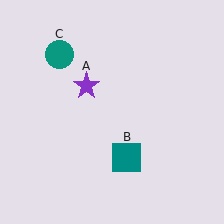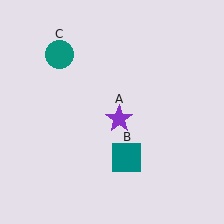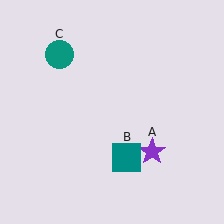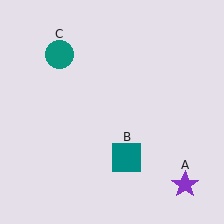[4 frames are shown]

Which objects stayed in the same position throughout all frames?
Teal square (object B) and teal circle (object C) remained stationary.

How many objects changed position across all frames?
1 object changed position: purple star (object A).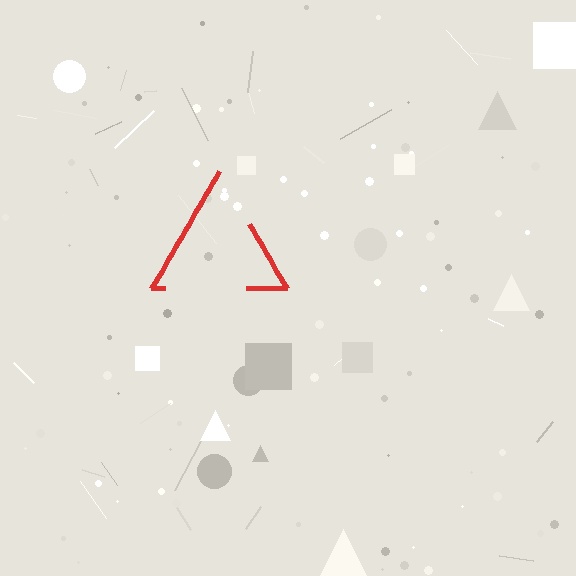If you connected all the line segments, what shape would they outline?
They would outline a triangle.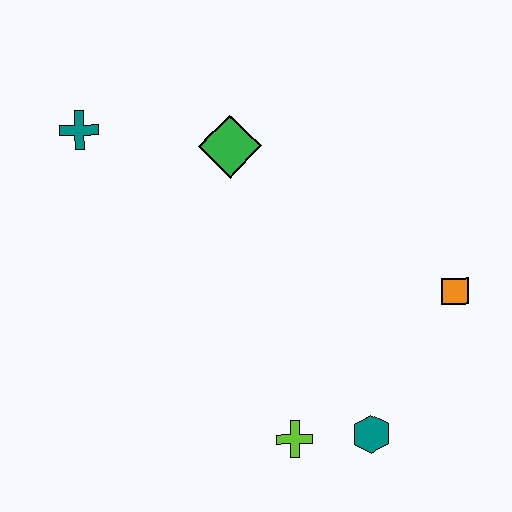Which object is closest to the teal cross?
The green diamond is closest to the teal cross.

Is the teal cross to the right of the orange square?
No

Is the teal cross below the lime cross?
No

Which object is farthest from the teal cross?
The teal hexagon is farthest from the teal cross.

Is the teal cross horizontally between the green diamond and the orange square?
No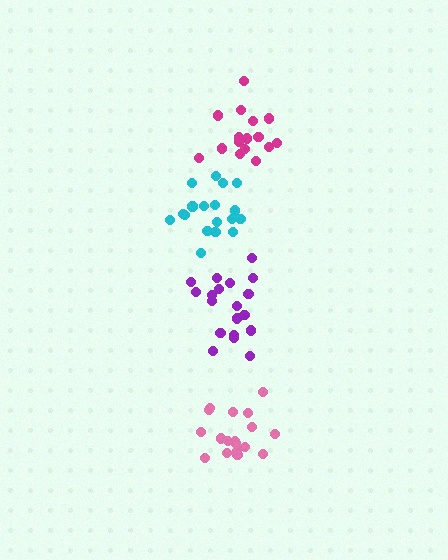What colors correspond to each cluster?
The clusters are colored: purple, cyan, magenta, pink.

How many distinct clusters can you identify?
There are 4 distinct clusters.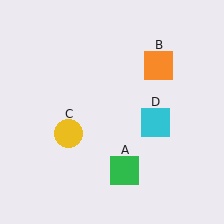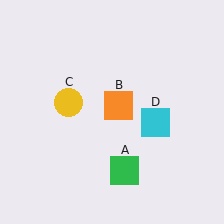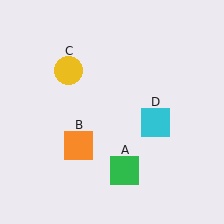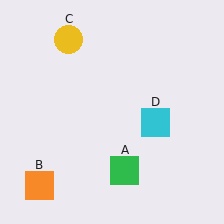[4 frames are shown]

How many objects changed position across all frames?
2 objects changed position: orange square (object B), yellow circle (object C).